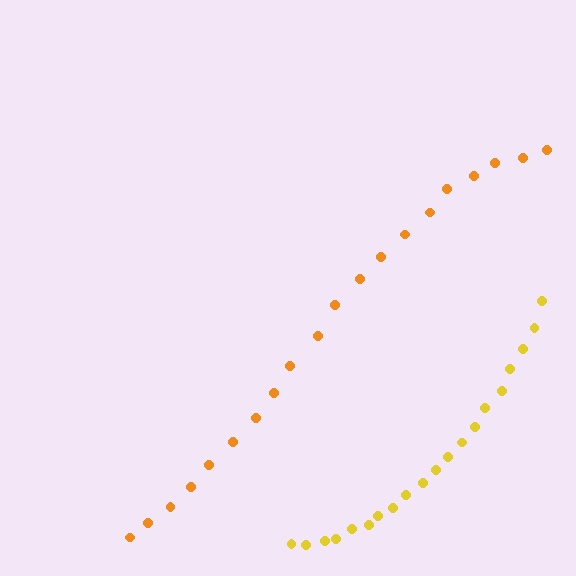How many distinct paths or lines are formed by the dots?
There are 2 distinct paths.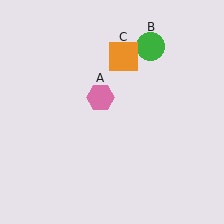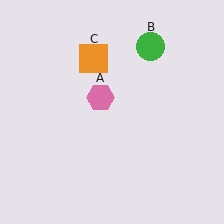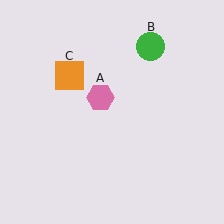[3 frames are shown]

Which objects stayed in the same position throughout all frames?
Pink hexagon (object A) and green circle (object B) remained stationary.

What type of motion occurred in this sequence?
The orange square (object C) rotated counterclockwise around the center of the scene.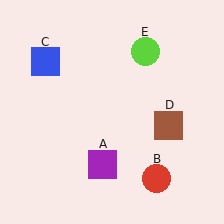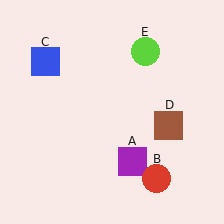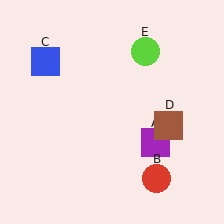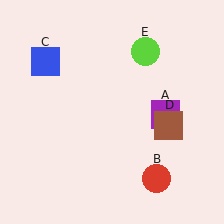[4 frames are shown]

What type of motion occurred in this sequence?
The purple square (object A) rotated counterclockwise around the center of the scene.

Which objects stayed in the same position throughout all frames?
Red circle (object B) and blue square (object C) and brown square (object D) and lime circle (object E) remained stationary.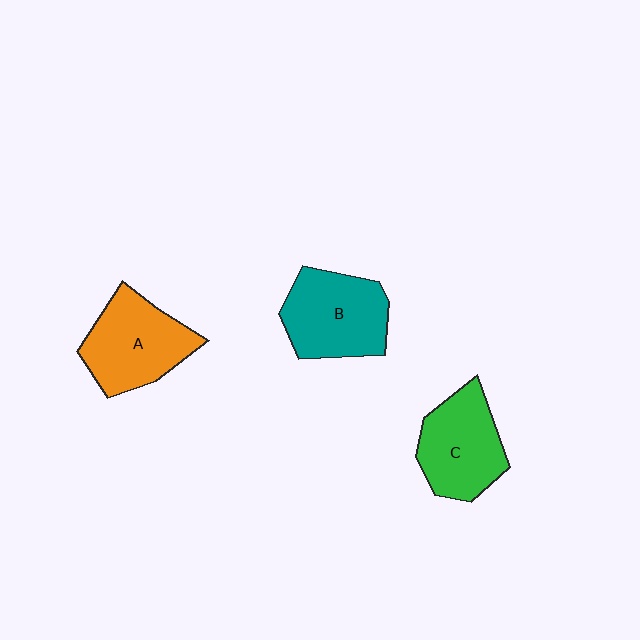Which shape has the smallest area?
Shape C (green).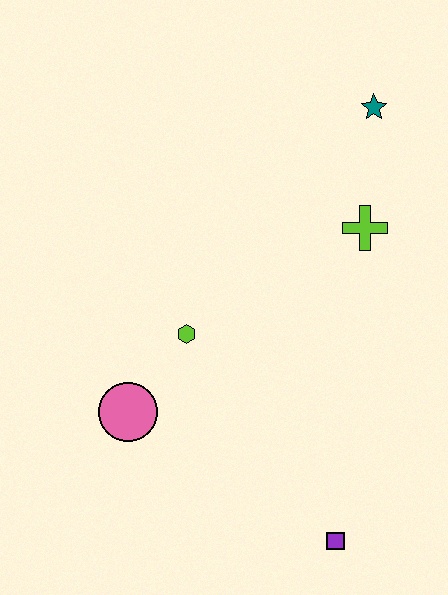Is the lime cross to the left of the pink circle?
No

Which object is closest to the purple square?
The pink circle is closest to the purple square.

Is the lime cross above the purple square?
Yes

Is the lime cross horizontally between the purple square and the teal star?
Yes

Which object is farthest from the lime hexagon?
The teal star is farthest from the lime hexagon.